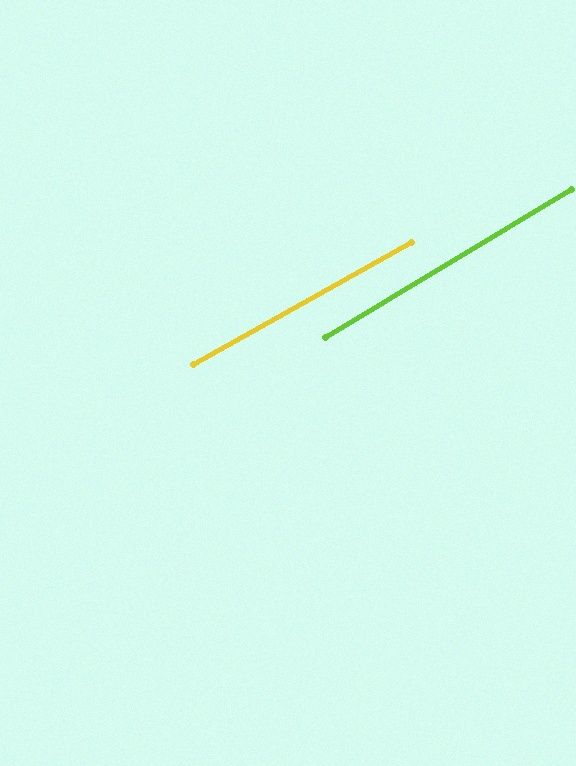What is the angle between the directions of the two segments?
Approximately 2 degrees.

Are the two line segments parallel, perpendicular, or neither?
Parallel — their directions differ by only 1.8°.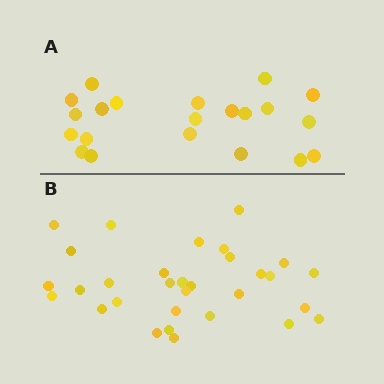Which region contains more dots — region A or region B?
Region B (the bottom region) has more dots.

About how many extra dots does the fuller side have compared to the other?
Region B has roughly 10 or so more dots than region A.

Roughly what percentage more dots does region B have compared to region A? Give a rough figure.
About 50% more.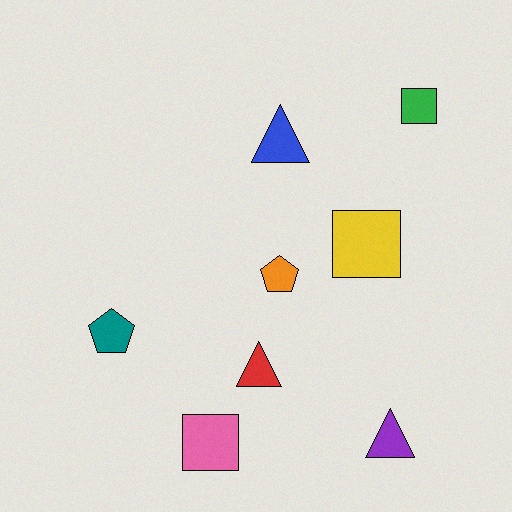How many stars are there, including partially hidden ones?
There are no stars.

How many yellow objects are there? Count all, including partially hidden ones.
There is 1 yellow object.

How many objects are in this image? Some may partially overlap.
There are 8 objects.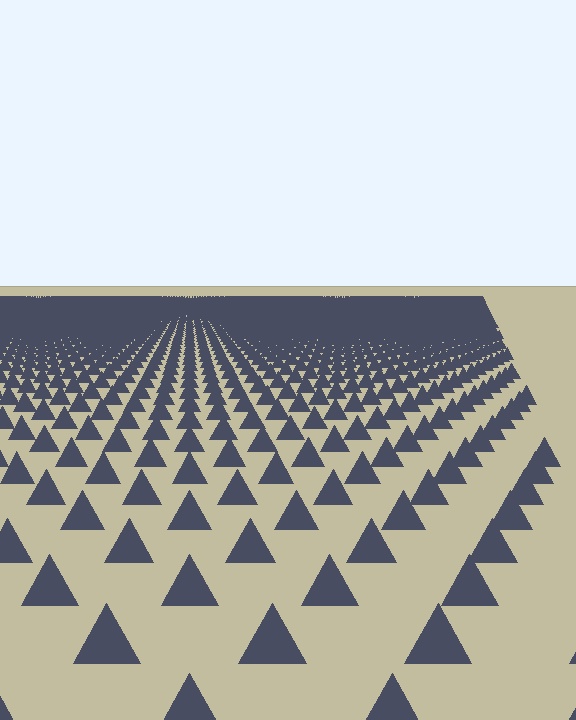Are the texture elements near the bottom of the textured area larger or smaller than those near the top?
Larger. Near the bottom, elements are closer to the viewer and appear at a bigger on-screen size.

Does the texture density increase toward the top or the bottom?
Density increases toward the top.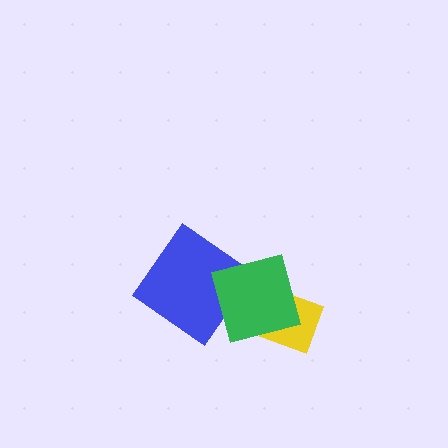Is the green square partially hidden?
No, no other shape covers it.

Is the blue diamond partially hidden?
Yes, it is partially covered by another shape.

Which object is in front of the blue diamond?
The green square is in front of the blue diamond.